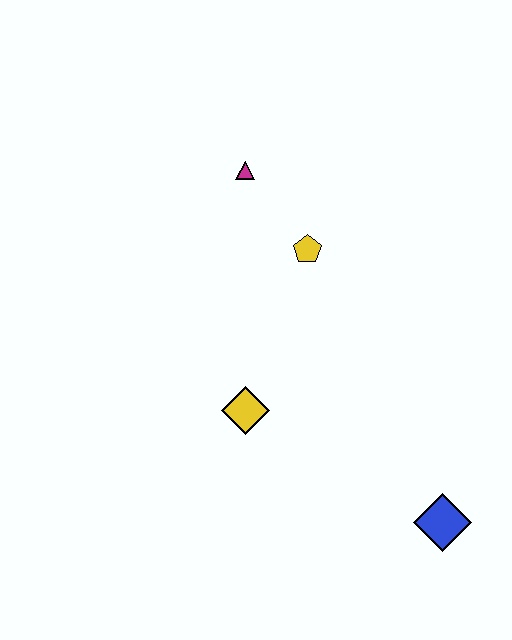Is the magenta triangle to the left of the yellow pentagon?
Yes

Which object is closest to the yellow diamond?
The yellow pentagon is closest to the yellow diamond.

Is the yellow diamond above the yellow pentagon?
No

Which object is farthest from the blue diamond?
The magenta triangle is farthest from the blue diamond.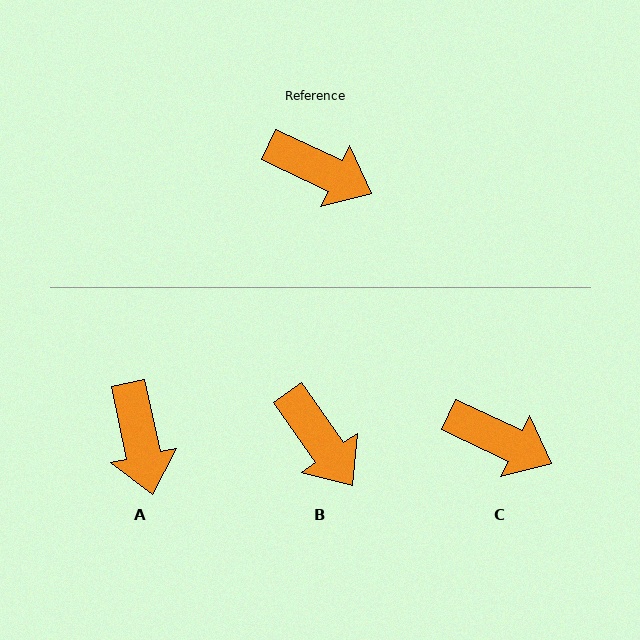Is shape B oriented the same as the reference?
No, it is off by about 30 degrees.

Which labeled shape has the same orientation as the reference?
C.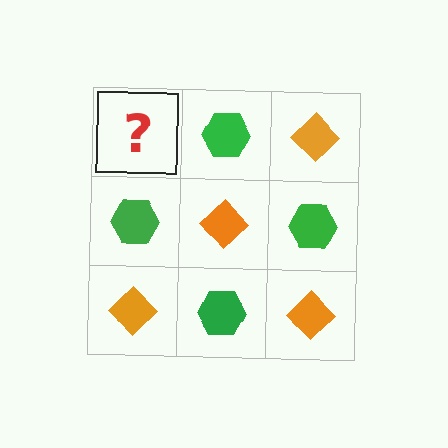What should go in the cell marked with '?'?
The missing cell should contain an orange diamond.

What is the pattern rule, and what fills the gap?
The rule is that it alternates orange diamond and green hexagon in a checkerboard pattern. The gap should be filled with an orange diamond.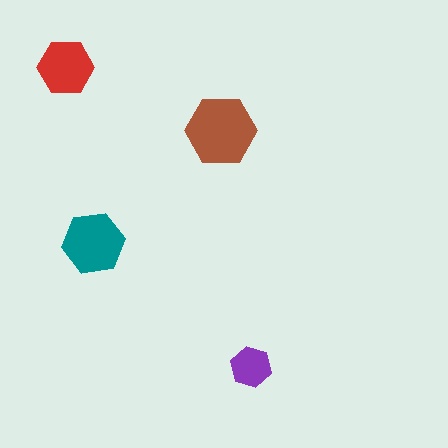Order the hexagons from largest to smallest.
the brown one, the teal one, the red one, the purple one.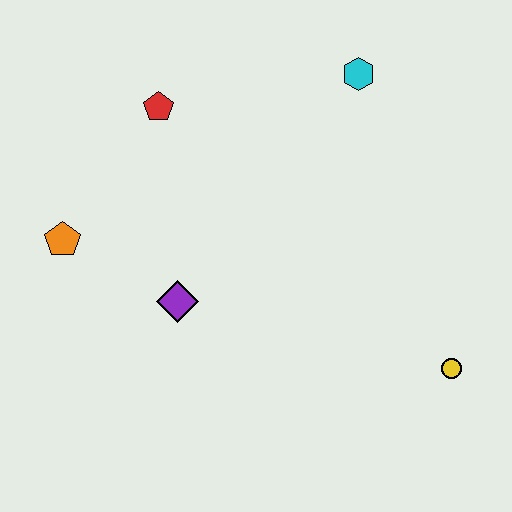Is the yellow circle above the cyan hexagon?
No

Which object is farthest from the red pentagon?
The yellow circle is farthest from the red pentagon.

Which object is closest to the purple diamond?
The orange pentagon is closest to the purple diamond.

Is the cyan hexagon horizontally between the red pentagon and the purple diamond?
No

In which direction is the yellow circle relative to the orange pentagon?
The yellow circle is to the right of the orange pentagon.